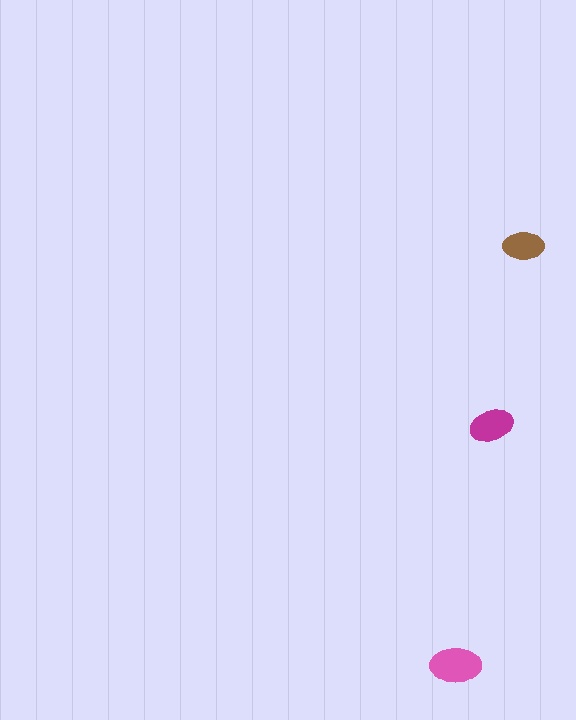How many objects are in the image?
There are 3 objects in the image.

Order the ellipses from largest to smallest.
the pink one, the magenta one, the brown one.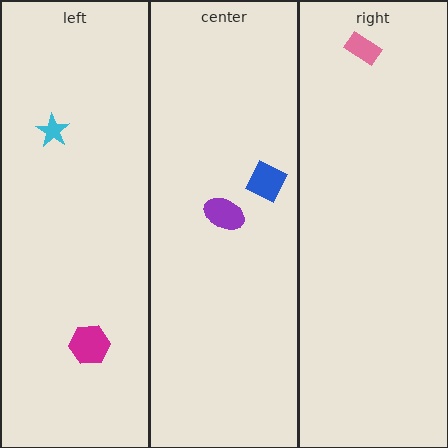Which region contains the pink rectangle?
The right region.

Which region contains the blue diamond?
The center region.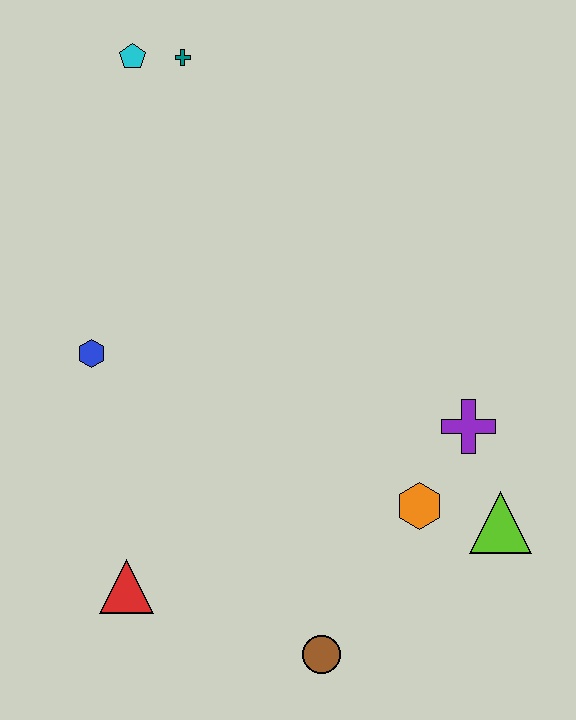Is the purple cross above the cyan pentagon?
No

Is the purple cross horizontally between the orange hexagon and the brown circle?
No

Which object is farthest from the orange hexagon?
The cyan pentagon is farthest from the orange hexagon.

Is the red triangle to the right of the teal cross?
No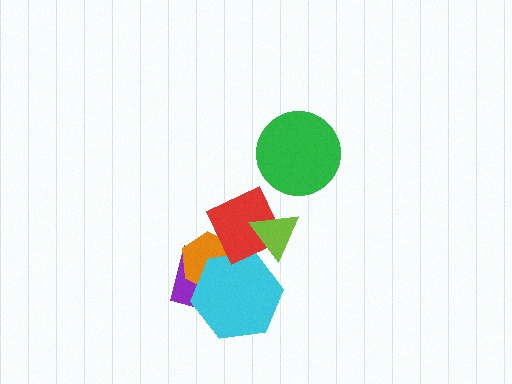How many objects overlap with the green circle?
0 objects overlap with the green circle.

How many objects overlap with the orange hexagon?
3 objects overlap with the orange hexagon.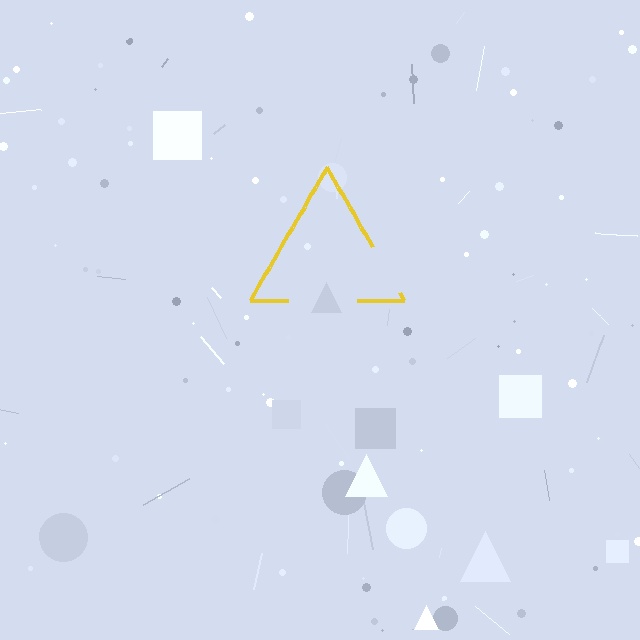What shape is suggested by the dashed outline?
The dashed outline suggests a triangle.